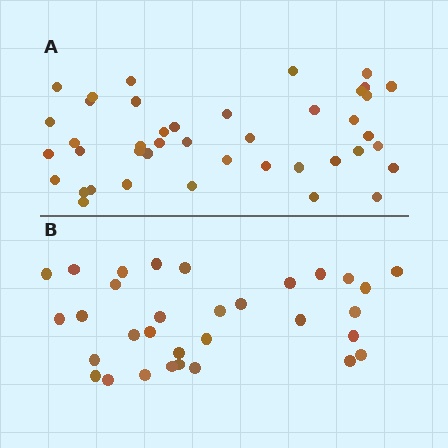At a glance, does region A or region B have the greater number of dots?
Region A (the top region) has more dots.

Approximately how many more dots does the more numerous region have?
Region A has roughly 10 or so more dots than region B.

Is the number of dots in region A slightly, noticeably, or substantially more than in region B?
Region A has noticeably more, but not dramatically so. The ratio is roughly 1.3 to 1.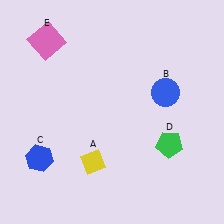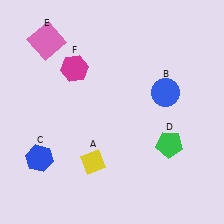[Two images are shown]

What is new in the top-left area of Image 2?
A magenta hexagon (F) was added in the top-left area of Image 2.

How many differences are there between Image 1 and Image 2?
There is 1 difference between the two images.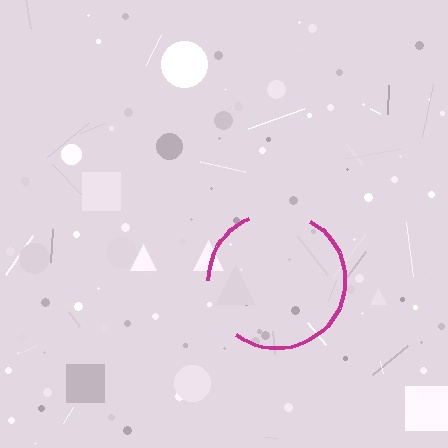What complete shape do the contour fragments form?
The contour fragments form a circle.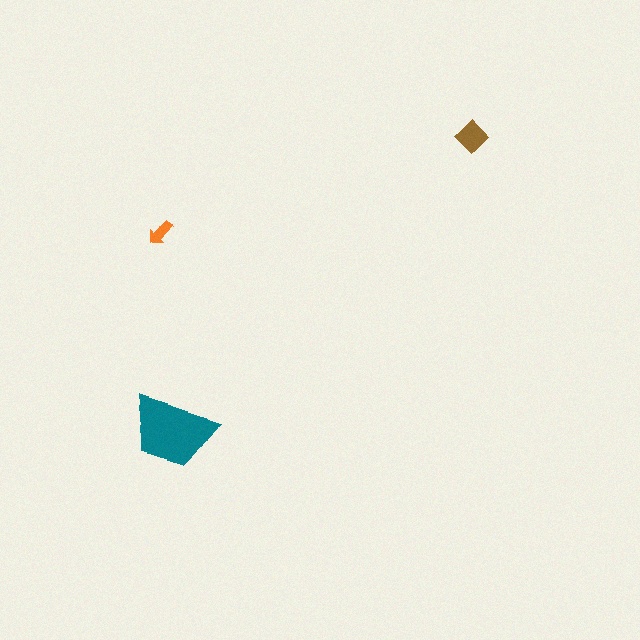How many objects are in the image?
There are 3 objects in the image.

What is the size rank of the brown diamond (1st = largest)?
2nd.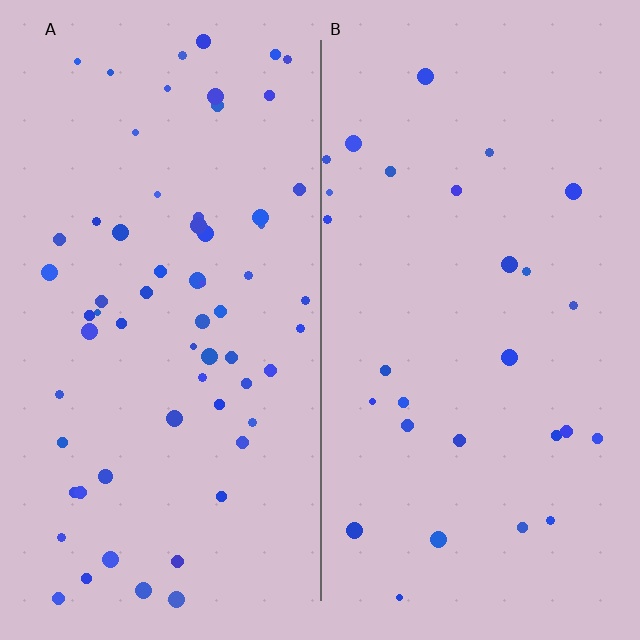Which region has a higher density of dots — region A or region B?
A (the left).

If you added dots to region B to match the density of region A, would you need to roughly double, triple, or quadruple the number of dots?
Approximately double.